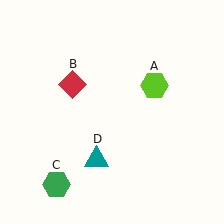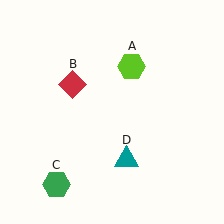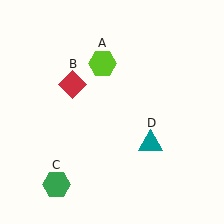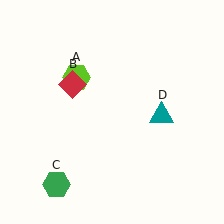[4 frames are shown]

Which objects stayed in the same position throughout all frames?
Red diamond (object B) and green hexagon (object C) remained stationary.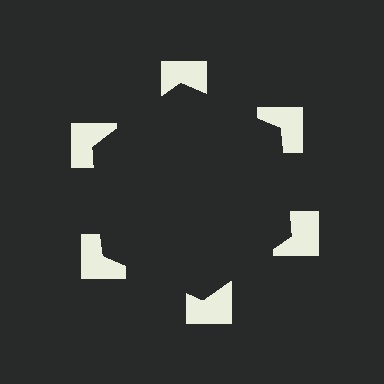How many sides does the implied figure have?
6 sides.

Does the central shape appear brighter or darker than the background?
It typically appears slightly darker than the background, even though no actual brightness change is drawn.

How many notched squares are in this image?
There are 6 — one at each vertex of the illusory hexagon.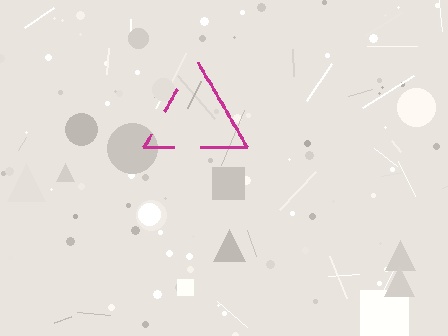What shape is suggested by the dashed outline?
The dashed outline suggests a triangle.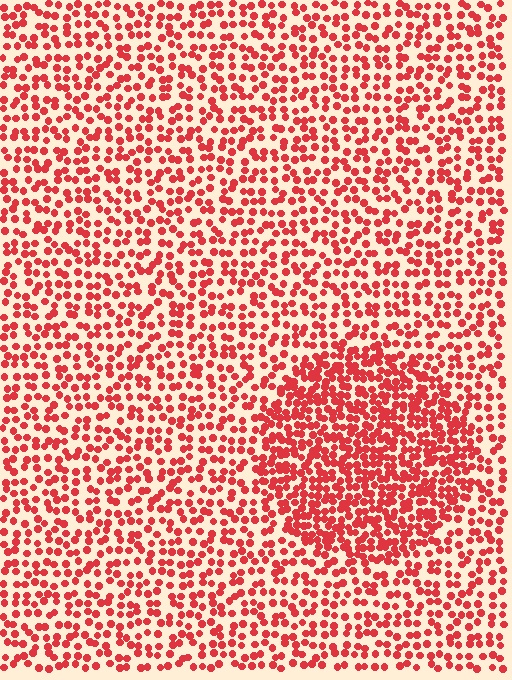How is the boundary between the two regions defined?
The boundary is defined by a change in element density (approximately 1.8x ratio). All elements are the same color, size, and shape.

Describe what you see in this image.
The image contains small red elements arranged at two different densities. A circle-shaped region is visible where the elements are more densely packed than the surrounding area.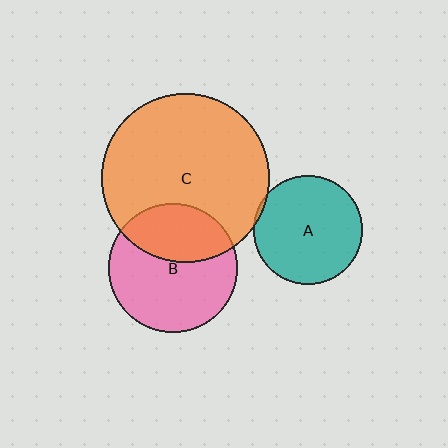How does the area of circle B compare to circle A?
Approximately 1.4 times.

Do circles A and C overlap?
Yes.